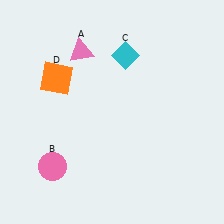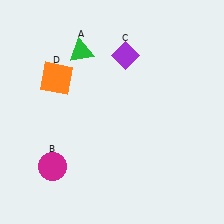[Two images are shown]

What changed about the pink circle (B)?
In Image 1, B is pink. In Image 2, it changed to magenta.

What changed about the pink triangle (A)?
In Image 1, A is pink. In Image 2, it changed to green.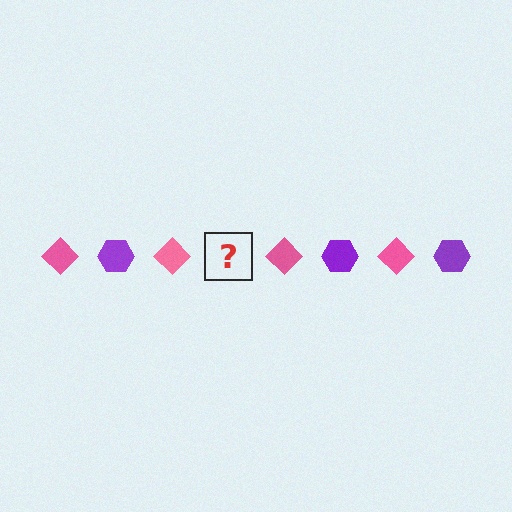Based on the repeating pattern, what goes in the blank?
The blank should be a purple hexagon.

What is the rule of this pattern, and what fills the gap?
The rule is that the pattern alternates between pink diamond and purple hexagon. The gap should be filled with a purple hexagon.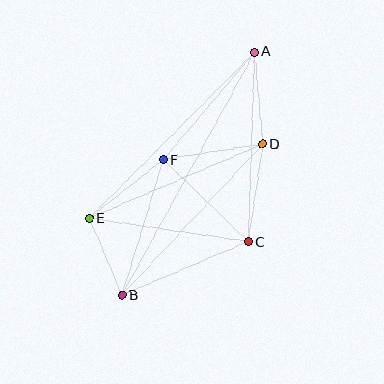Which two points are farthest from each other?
Points A and B are farthest from each other.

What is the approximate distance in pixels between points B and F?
The distance between B and F is approximately 142 pixels.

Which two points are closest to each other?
Points B and E are closest to each other.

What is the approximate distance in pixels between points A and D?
The distance between A and D is approximately 92 pixels.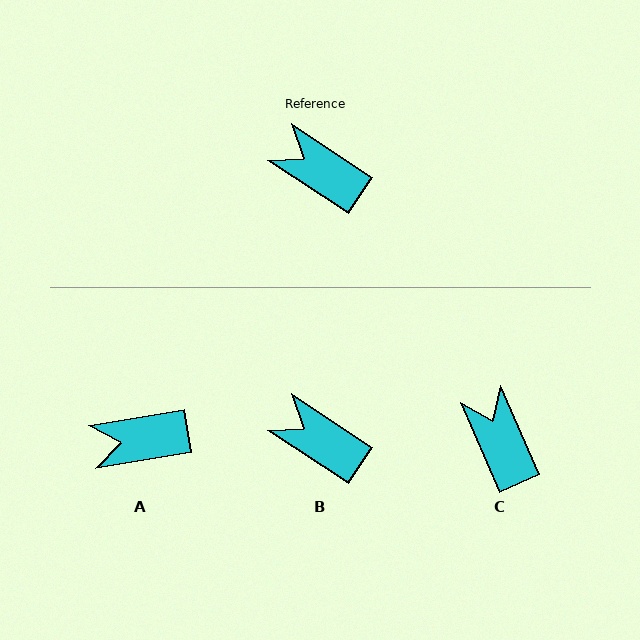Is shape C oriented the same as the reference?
No, it is off by about 33 degrees.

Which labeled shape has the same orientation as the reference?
B.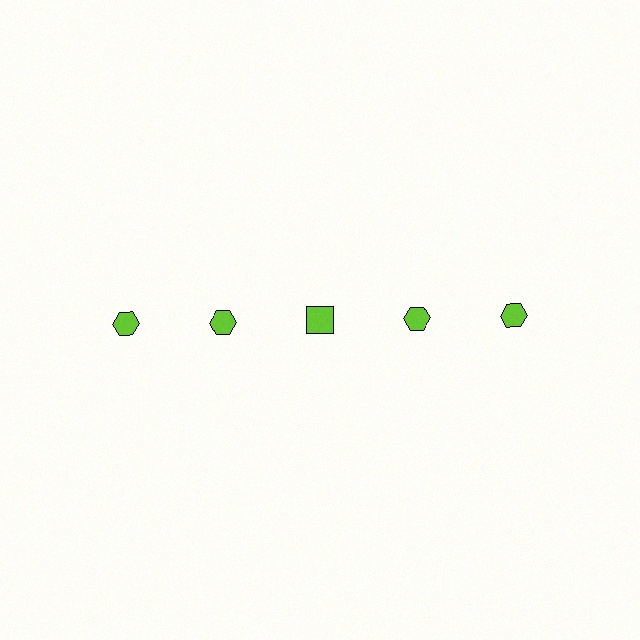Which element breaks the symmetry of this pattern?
The lime square in the top row, center column breaks the symmetry. All other shapes are lime hexagons.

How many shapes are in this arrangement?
There are 5 shapes arranged in a grid pattern.